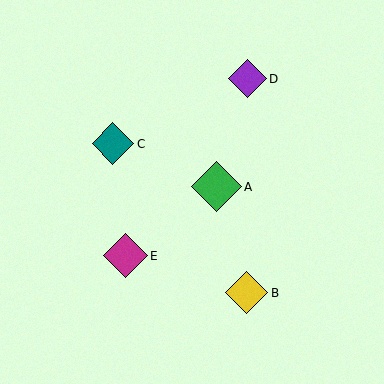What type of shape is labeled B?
Shape B is a yellow diamond.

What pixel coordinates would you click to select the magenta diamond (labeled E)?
Click at (126, 256) to select the magenta diamond E.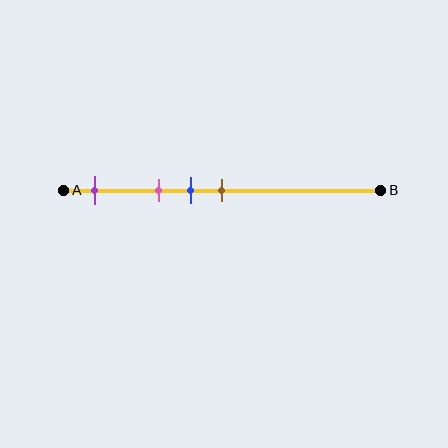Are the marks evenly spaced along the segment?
No, the marks are not evenly spaced.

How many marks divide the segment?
There are 4 marks dividing the segment.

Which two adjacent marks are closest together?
The blue and brown marks are the closest adjacent pair.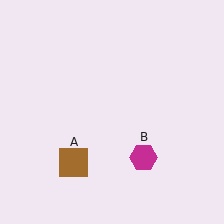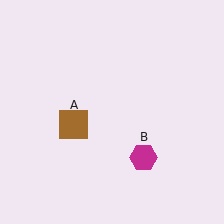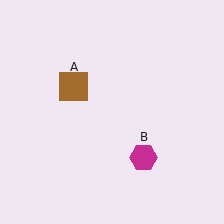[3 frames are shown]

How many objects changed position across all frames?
1 object changed position: brown square (object A).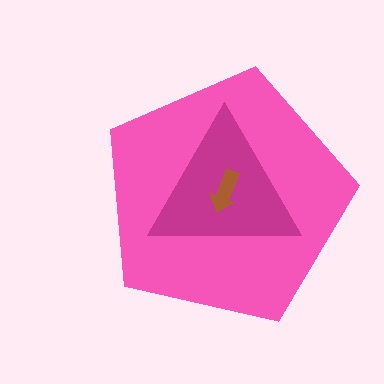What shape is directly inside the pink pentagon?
The magenta triangle.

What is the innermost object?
The brown arrow.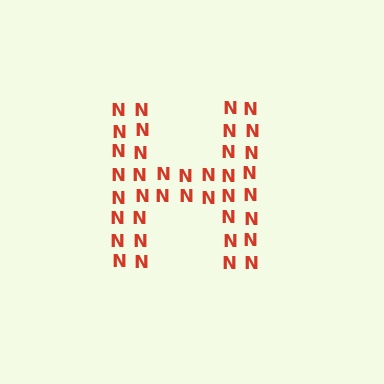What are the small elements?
The small elements are letter N's.